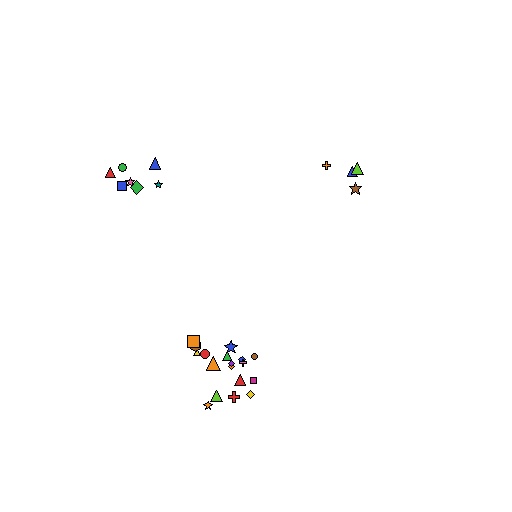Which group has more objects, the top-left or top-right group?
The top-left group.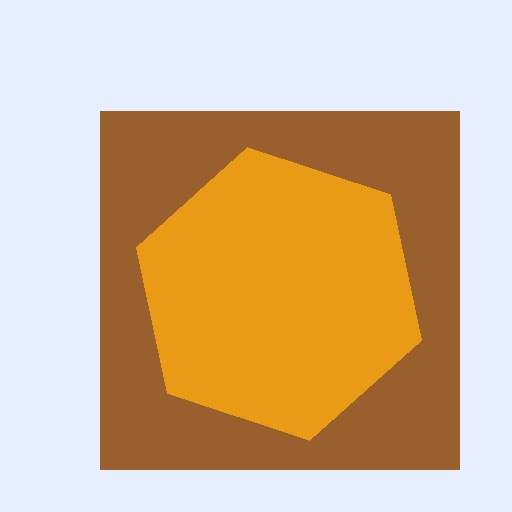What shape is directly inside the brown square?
The orange hexagon.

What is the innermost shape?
The orange hexagon.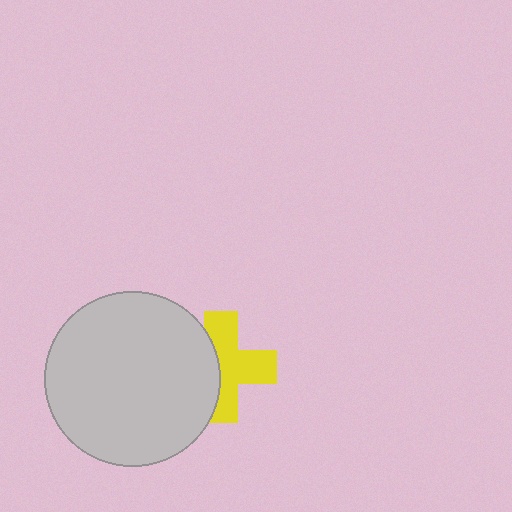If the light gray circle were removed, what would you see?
You would see the complete yellow cross.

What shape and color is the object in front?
The object in front is a light gray circle.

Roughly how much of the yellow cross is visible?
About half of it is visible (roughly 61%).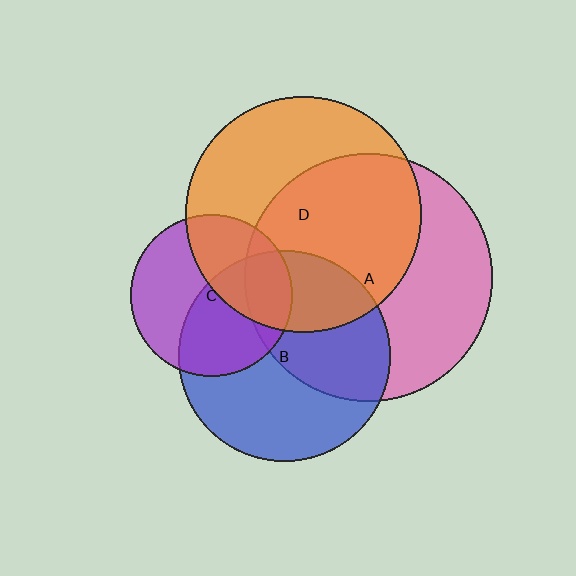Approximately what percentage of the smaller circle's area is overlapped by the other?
Approximately 20%.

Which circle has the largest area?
Circle A (pink).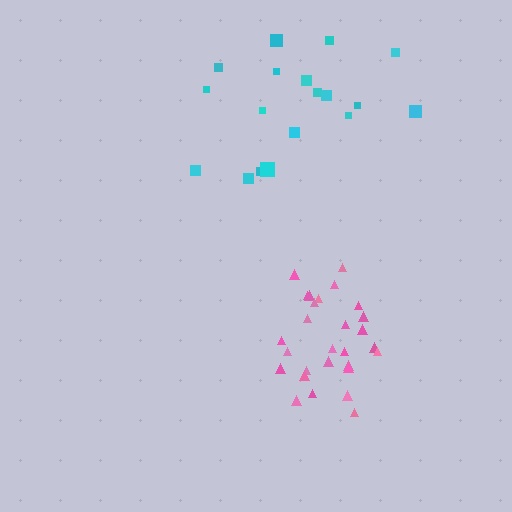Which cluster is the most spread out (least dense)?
Cyan.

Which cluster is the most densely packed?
Pink.